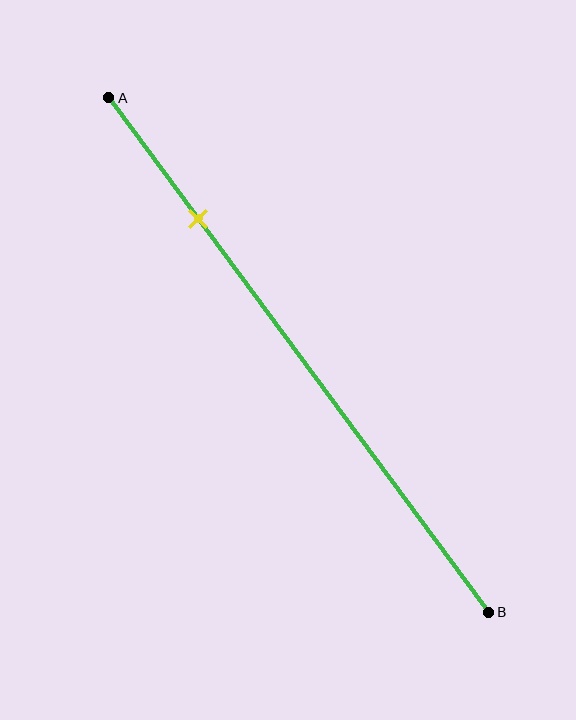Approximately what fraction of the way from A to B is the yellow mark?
The yellow mark is approximately 25% of the way from A to B.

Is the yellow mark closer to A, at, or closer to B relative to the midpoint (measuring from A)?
The yellow mark is closer to point A than the midpoint of segment AB.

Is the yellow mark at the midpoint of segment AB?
No, the mark is at about 25% from A, not at the 50% midpoint.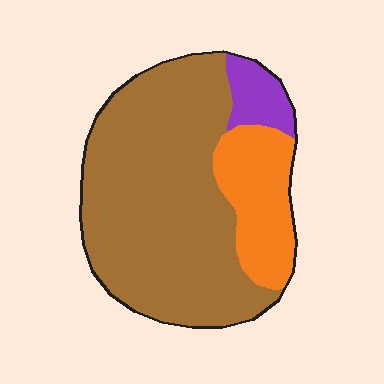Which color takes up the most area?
Brown, at roughly 70%.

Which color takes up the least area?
Purple, at roughly 10%.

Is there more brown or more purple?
Brown.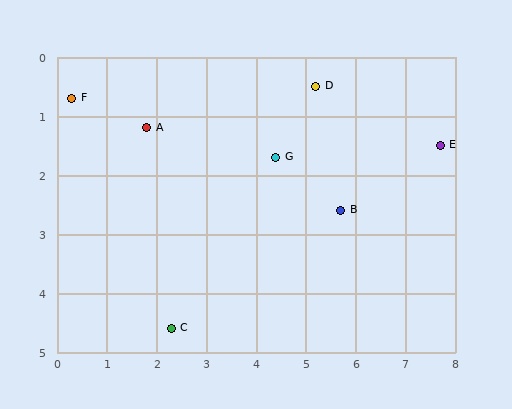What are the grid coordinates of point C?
Point C is at approximately (2.3, 4.6).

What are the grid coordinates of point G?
Point G is at approximately (4.4, 1.7).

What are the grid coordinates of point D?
Point D is at approximately (5.2, 0.5).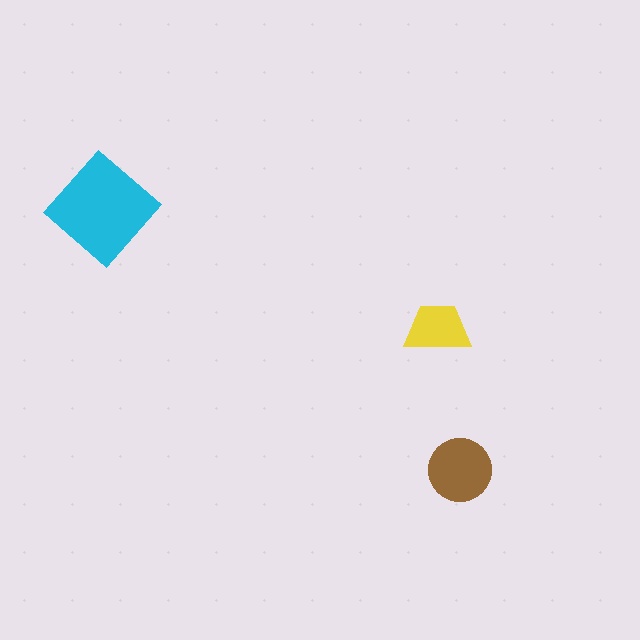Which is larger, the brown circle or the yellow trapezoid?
The brown circle.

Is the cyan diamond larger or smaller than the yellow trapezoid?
Larger.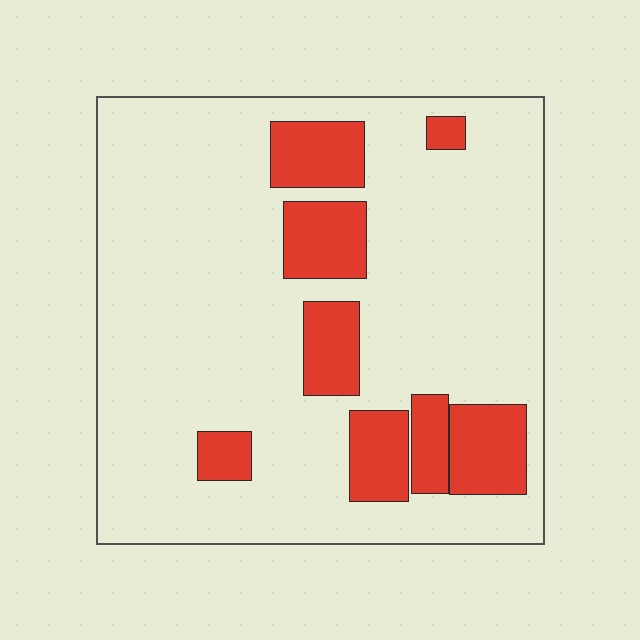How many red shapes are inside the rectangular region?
8.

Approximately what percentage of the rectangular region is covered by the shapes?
Approximately 20%.